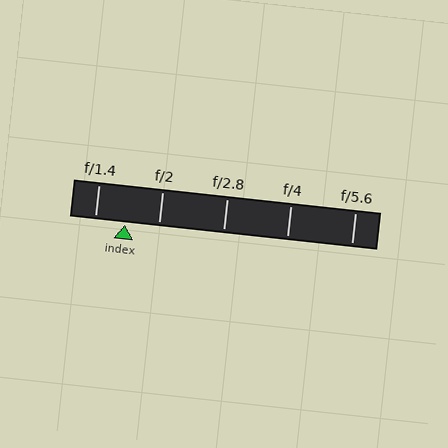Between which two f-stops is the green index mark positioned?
The index mark is between f/1.4 and f/2.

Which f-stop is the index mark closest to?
The index mark is closest to f/1.4.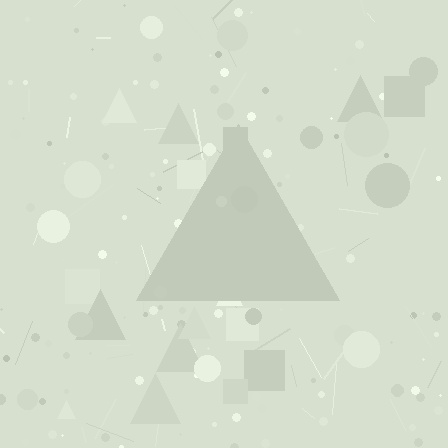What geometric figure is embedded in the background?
A triangle is embedded in the background.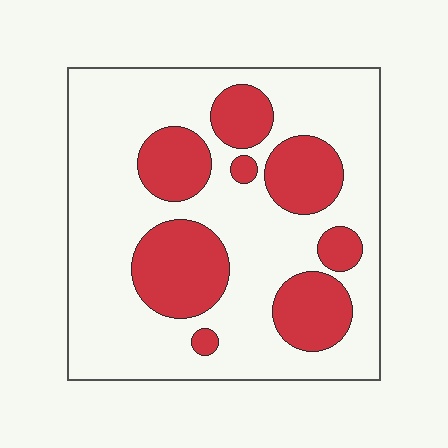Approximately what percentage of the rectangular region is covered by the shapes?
Approximately 30%.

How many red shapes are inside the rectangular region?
8.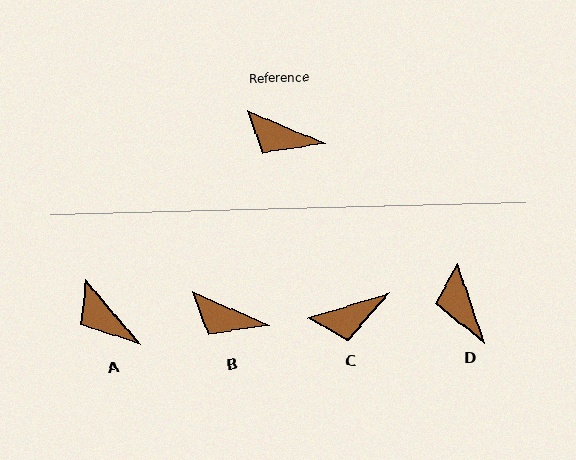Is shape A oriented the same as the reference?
No, it is off by about 27 degrees.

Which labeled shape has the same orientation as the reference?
B.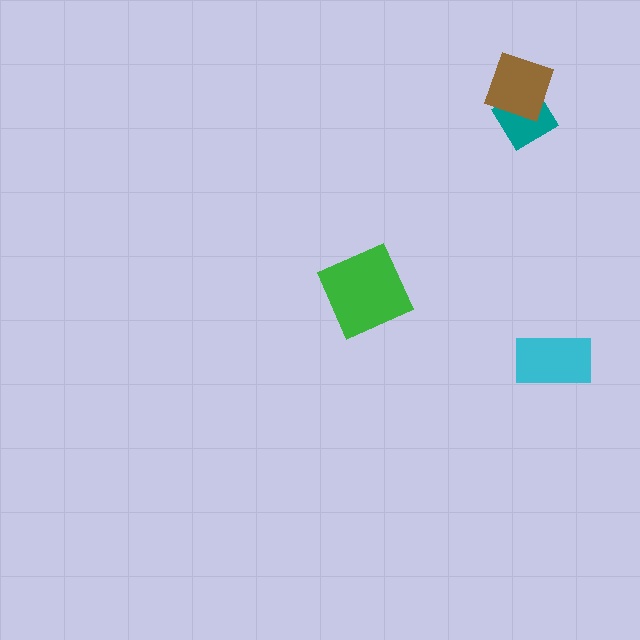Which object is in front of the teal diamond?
The brown diamond is in front of the teal diamond.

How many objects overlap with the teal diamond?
1 object overlaps with the teal diamond.